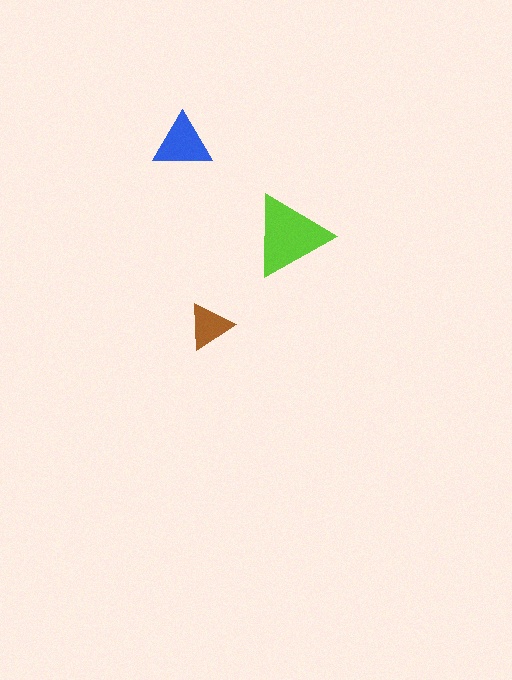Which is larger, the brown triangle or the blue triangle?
The blue one.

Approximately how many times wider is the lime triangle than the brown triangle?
About 2 times wider.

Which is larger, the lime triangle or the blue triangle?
The lime one.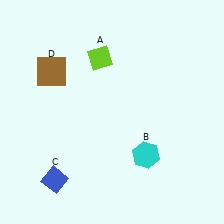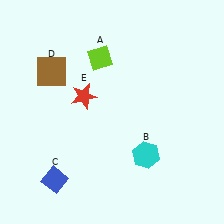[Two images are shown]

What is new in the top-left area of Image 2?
A red star (E) was added in the top-left area of Image 2.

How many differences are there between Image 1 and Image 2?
There is 1 difference between the two images.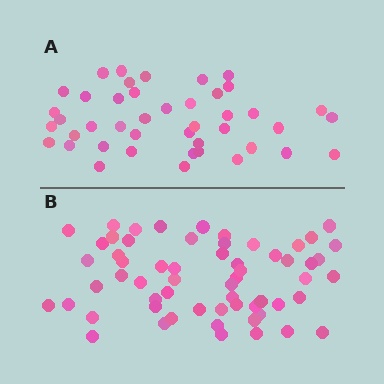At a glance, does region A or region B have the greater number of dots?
Region B (the bottom region) has more dots.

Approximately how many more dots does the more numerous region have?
Region B has approximately 15 more dots than region A.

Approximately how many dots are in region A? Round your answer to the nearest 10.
About 40 dots. (The exact count is 43, which rounds to 40.)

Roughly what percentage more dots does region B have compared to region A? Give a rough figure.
About 40% more.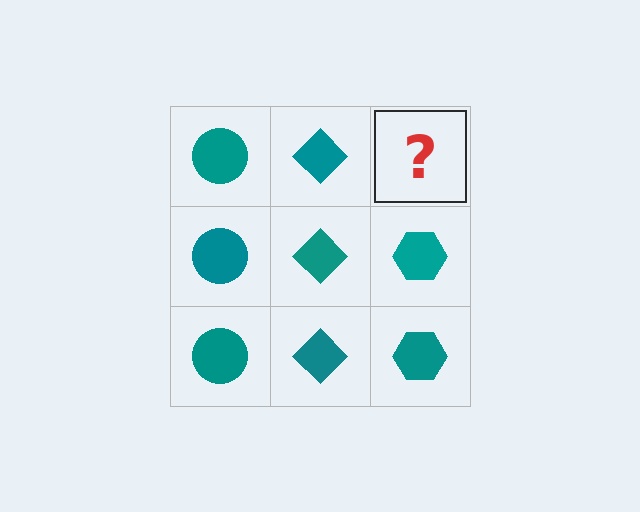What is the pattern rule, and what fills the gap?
The rule is that each column has a consistent shape. The gap should be filled with a teal hexagon.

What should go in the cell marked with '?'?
The missing cell should contain a teal hexagon.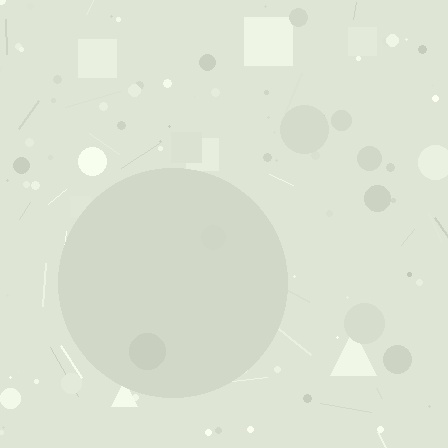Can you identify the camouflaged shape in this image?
The camouflaged shape is a circle.